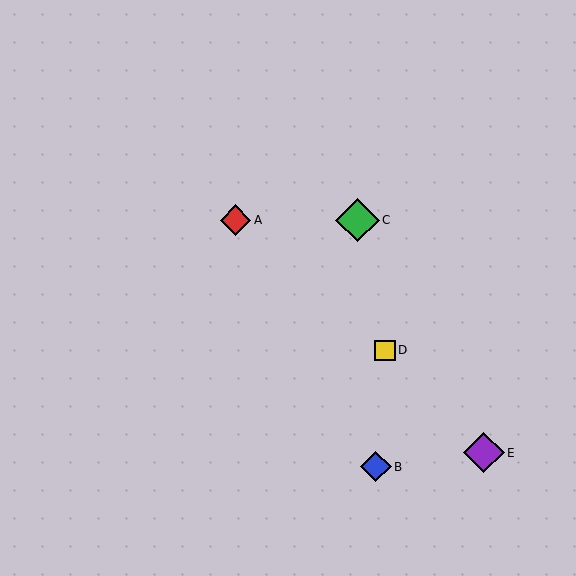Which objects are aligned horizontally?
Objects A, C are aligned horizontally.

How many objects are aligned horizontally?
2 objects (A, C) are aligned horizontally.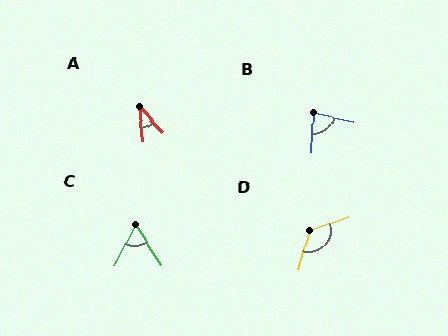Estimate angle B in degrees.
Approximately 80 degrees.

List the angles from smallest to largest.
A (35°), C (59°), B (80°), D (124°).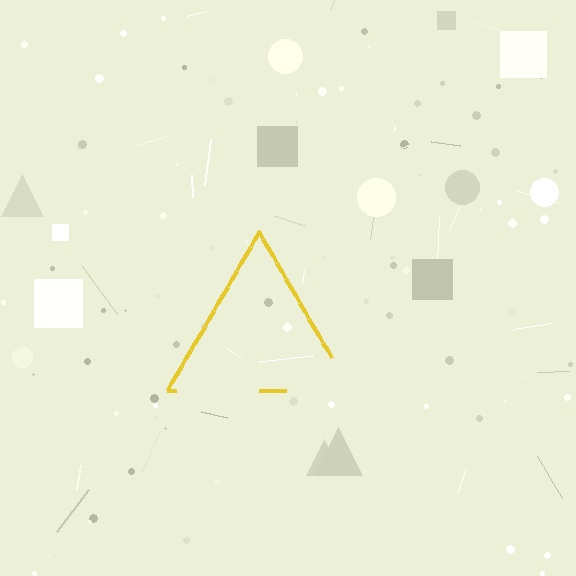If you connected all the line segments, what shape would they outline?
They would outline a triangle.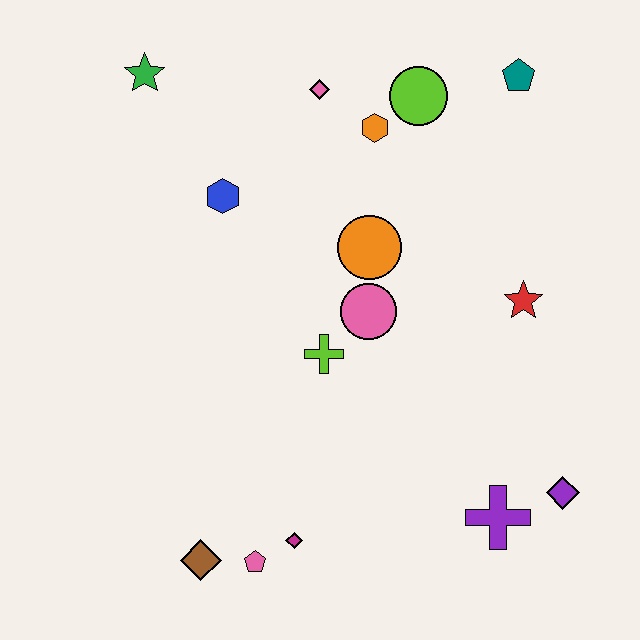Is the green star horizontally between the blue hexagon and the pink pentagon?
No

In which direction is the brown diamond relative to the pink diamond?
The brown diamond is below the pink diamond.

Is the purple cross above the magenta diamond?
Yes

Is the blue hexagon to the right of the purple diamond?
No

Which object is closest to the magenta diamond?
The pink pentagon is closest to the magenta diamond.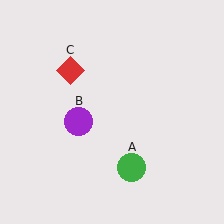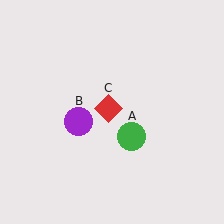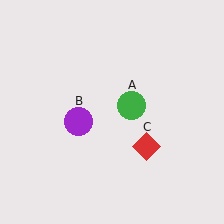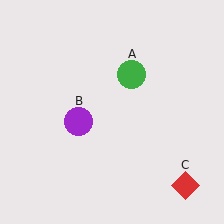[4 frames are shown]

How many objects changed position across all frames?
2 objects changed position: green circle (object A), red diamond (object C).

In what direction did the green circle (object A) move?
The green circle (object A) moved up.